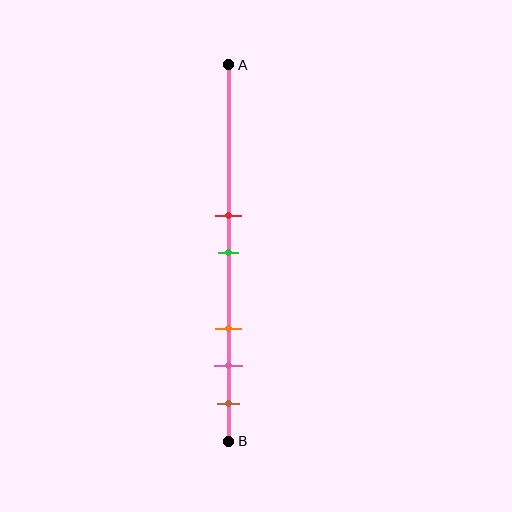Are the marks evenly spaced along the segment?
No, the marks are not evenly spaced.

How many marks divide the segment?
There are 5 marks dividing the segment.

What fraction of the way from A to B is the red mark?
The red mark is approximately 40% (0.4) of the way from A to B.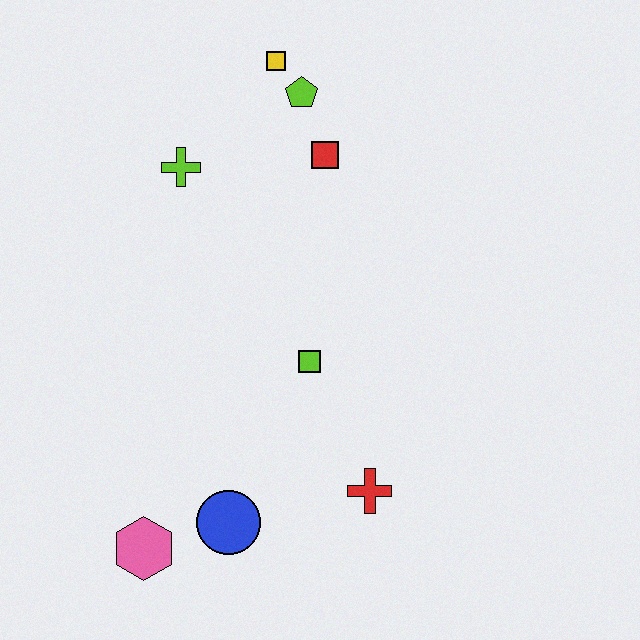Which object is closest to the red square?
The lime pentagon is closest to the red square.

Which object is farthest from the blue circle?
The yellow square is farthest from the blue circle.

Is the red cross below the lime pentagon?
Yes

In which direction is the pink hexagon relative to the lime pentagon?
The pink hexagon is below the lime pentagon.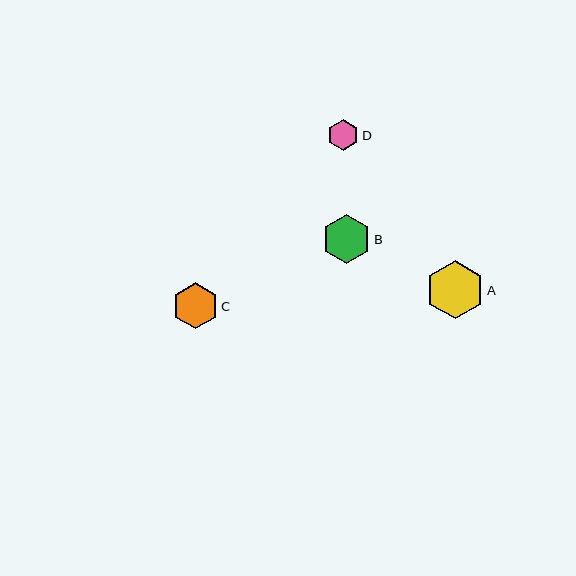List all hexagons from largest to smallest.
From largest to smallest: A, B, C, D.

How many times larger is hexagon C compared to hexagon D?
Hexagon C is approximately 1.5 times the size of hexagon D.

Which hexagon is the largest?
Hexagon A is the largest with a size of approximately 58 pixels.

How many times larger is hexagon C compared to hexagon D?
Hexagon C is approximately 1.5 times the size of hexagon D.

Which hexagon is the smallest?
Hexagon D is the smallest with a size of approximately 31 pixels.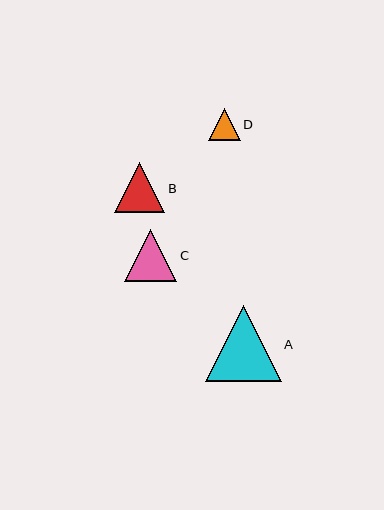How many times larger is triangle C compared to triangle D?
Triangle C is approximately 1.7 times the size of triangle D.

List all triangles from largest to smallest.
From largest to smallest: A, C, B, D.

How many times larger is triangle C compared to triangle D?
Triangle C is approximately 1.7 times the size of triangle D.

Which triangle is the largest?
Triangle A is the largest with a size of approximately 76 pixels.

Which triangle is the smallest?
Triangle D is the smallest with a size of approximately 31 pixels.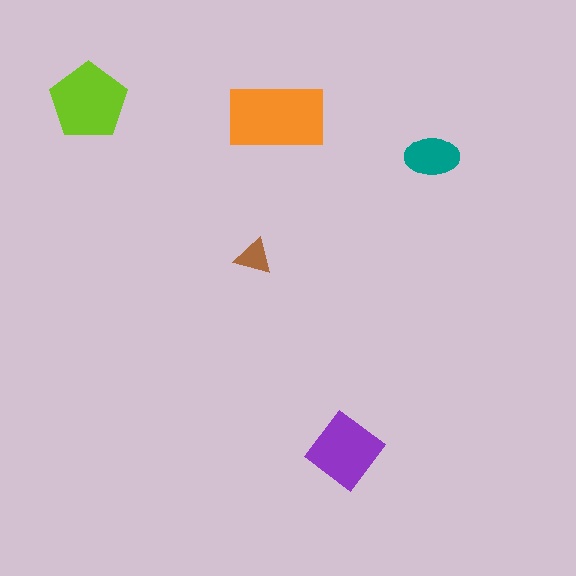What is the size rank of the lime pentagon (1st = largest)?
2nd.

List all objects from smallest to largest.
The brown triangle, the teal ellipse, the purple diamond, the lime pentagon, the orange rectangle.